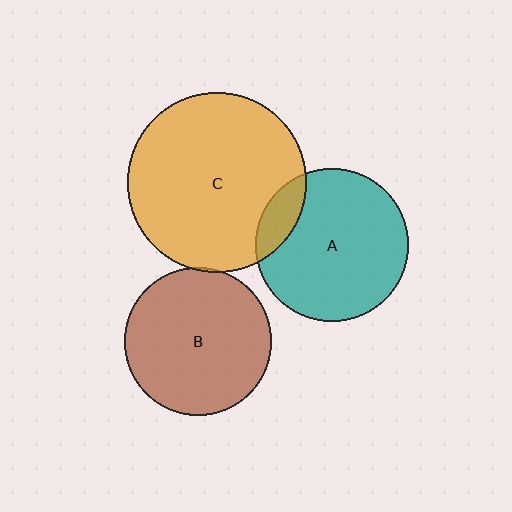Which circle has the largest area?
Circle C (orange).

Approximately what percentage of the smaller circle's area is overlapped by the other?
Approximately 5%.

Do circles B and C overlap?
Yes.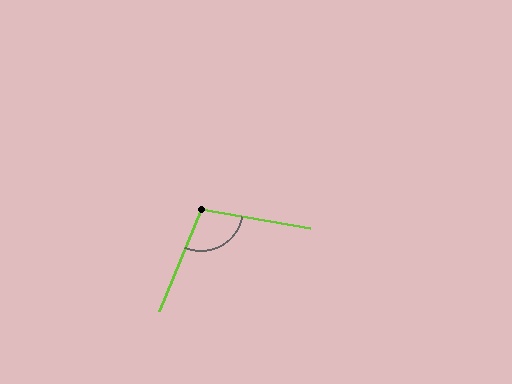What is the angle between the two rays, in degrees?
Approximately 102 degrees.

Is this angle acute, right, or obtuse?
It is obtuse.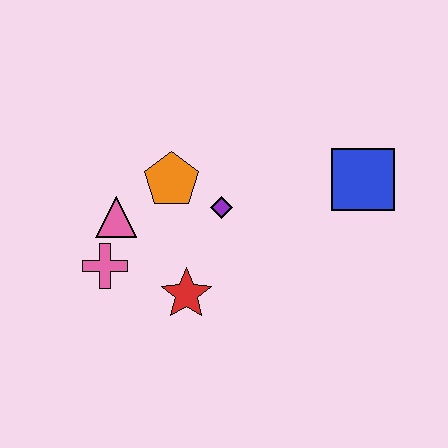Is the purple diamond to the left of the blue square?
Yes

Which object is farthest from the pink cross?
The blue square is farthest from the pink cross.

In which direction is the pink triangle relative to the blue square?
The pink triangle is to the left of the blue square.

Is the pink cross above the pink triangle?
No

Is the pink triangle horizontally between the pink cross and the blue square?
Yes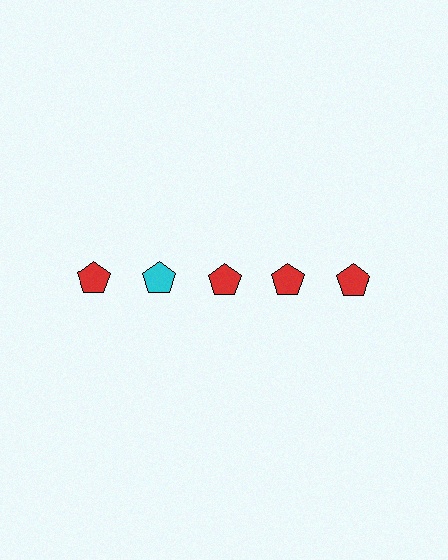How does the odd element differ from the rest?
It has a different color: cyan instead of red.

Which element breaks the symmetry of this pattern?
The cyan pentagon in the top row, second from left column breaks the symmetry. All other shapes are red pentagons.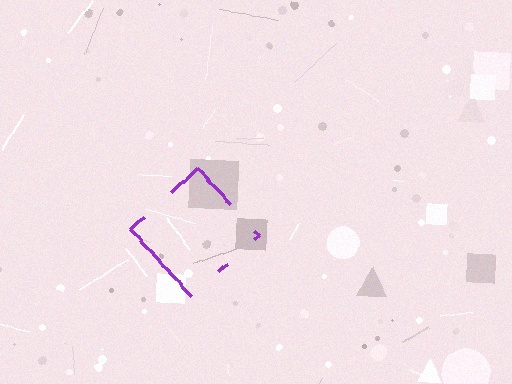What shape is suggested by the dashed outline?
The dashed outline suggests a diamond.